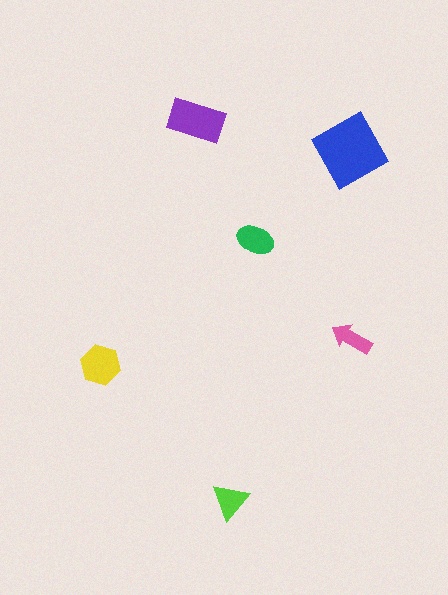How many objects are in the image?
There are 6 objects in the image.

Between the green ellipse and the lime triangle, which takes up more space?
The green ellipse.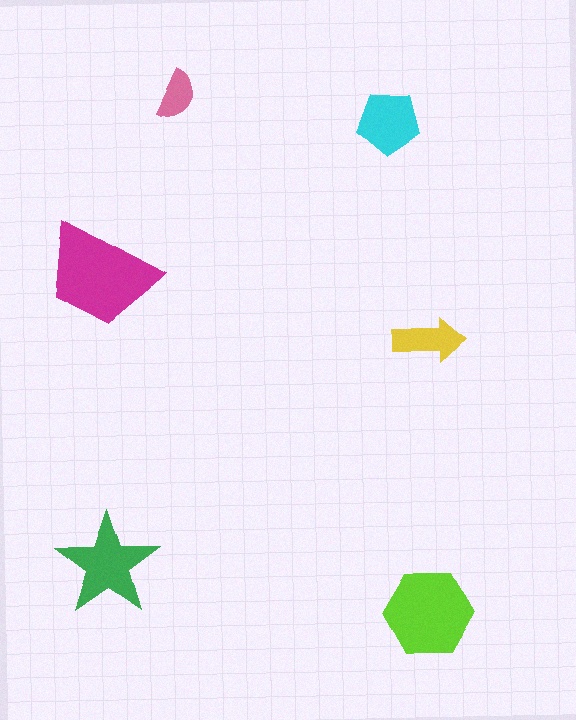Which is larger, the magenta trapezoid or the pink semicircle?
The magenta trapezoid.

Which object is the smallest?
The pink semicircle.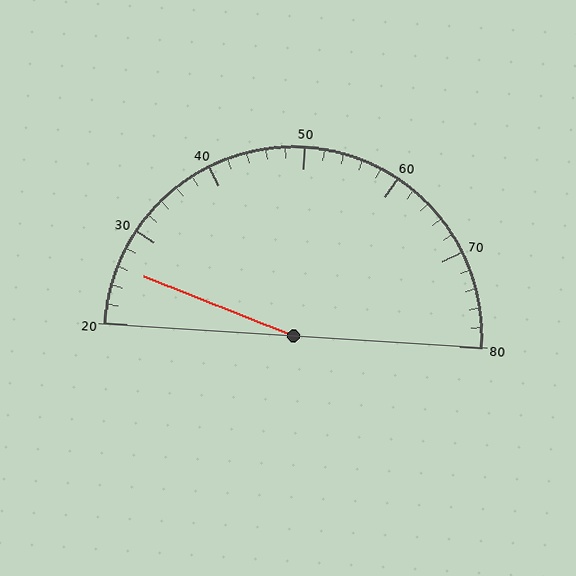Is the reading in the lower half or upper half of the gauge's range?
The reading is in the lower half of the range (20 to 80).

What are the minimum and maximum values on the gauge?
The gauge ranges from 20 to 80.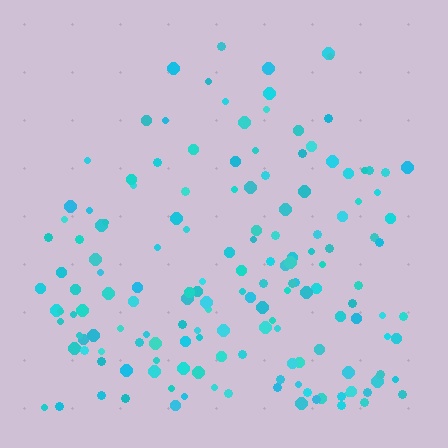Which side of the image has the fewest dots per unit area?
The top.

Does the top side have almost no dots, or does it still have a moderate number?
Still a moderate number, just noticeably fewer than the bottom.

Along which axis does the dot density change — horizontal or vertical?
Vertical.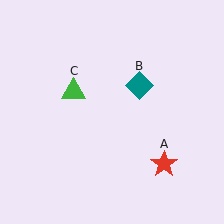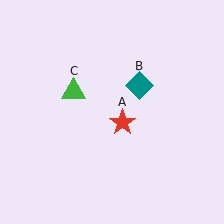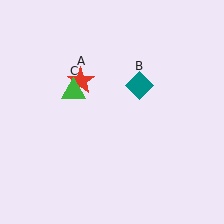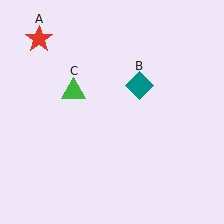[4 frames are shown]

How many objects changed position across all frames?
1 object changed position: red star (object A).